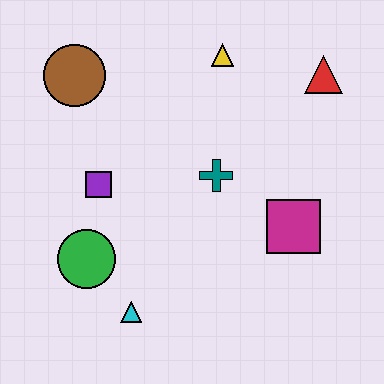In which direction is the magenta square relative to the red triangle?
The magenta square is below the red triangle.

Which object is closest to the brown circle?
The purple square is closest to the brown circle.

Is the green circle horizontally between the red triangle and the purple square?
No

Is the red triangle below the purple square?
No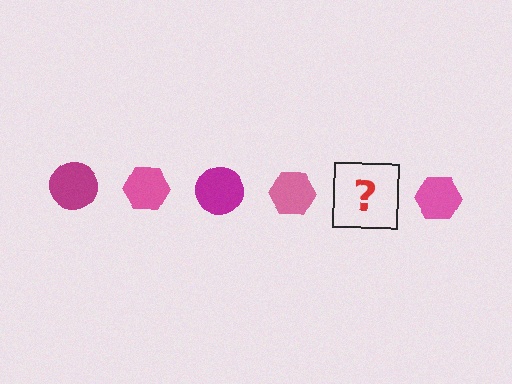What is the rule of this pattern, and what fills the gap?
The rule is that the pattern alternates between magenta circle and pink hexagon. The gap should be filled with a magenta circle.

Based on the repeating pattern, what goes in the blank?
The blank should be a magenta circle.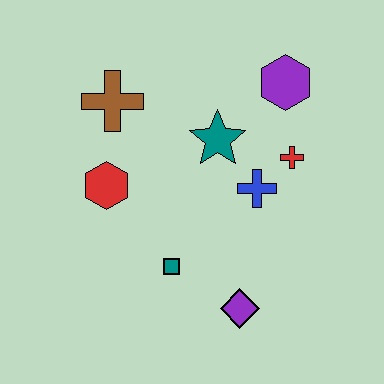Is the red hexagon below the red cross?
Yes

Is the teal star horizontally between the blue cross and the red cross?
No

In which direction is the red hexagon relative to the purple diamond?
The red hexagon is to the left of the purple diamond.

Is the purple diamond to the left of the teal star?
No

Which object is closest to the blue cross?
The red cross is closest to the blue cross.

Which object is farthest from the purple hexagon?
The purple diamond is farthest from the purple hexagon.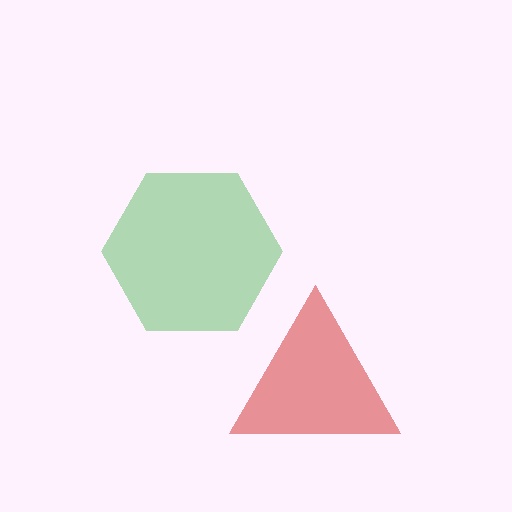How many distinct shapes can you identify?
There are 2 distinct shapes: a green hexagon, a red triangle.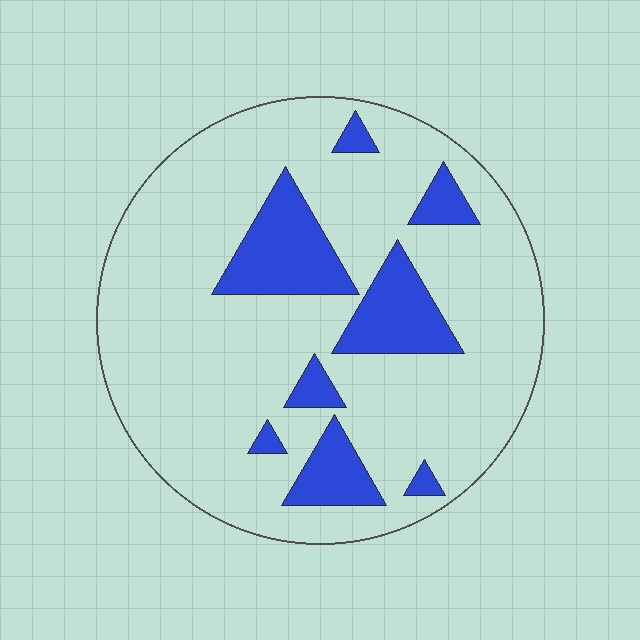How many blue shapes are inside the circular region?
8.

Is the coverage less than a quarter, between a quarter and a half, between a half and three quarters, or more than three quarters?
Less than a quarter.